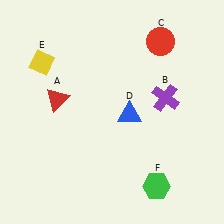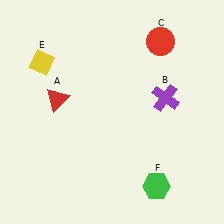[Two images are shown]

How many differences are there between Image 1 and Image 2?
There is 1 difference between the two images.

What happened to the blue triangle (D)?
The blue triangle (D) was removed in Image 2. It was in the bottom-right area of Image 1.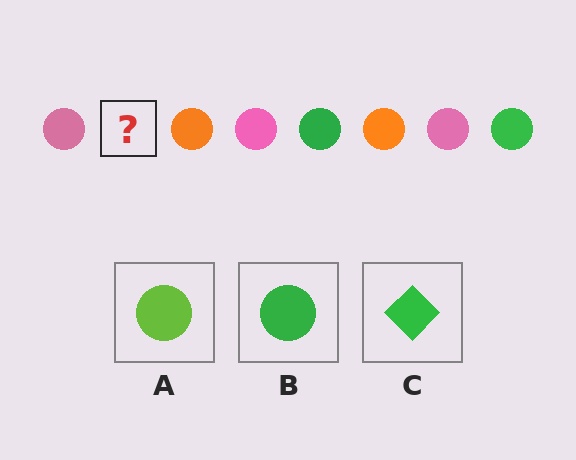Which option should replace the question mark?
Option B.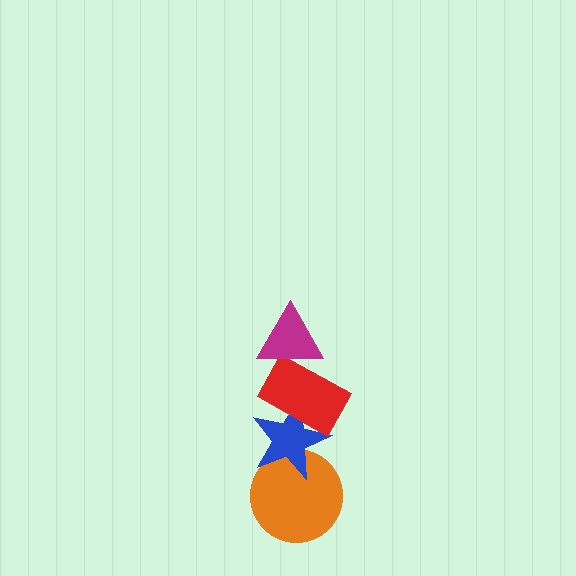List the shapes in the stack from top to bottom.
From top to bottom: the magenta triangle, the red rectangle, the blue star, the orange circle.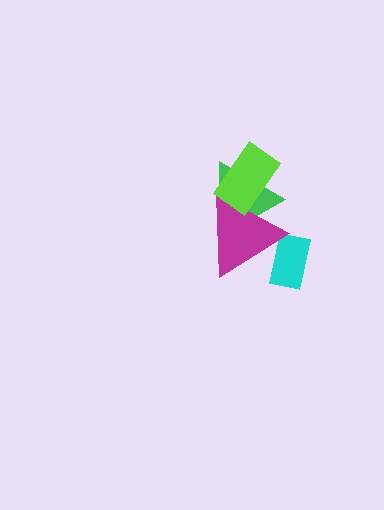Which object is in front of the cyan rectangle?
The magenta triangle is in front of the cyan rectangle.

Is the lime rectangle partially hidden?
No, no other shape covers it.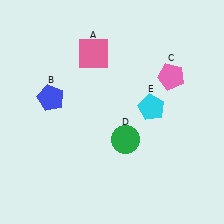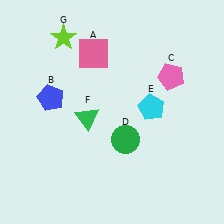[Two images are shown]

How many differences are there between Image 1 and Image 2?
There are 2 differences between the two images.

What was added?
A green triangle (F), a lime star (G) were added in Image 2.